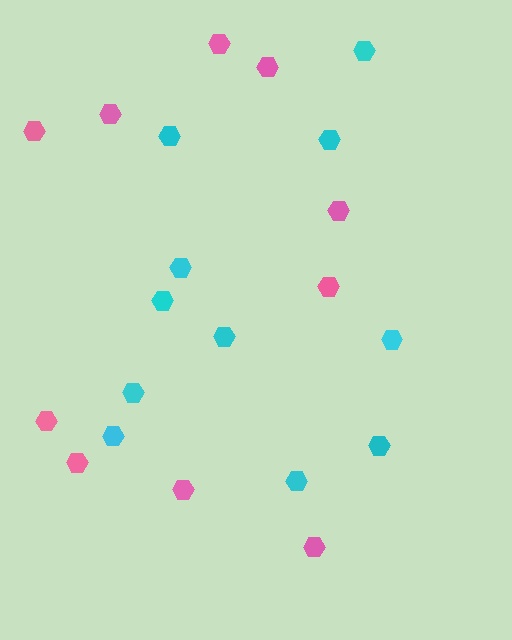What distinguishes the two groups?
There are 2 groups: one group of pink hexagons (10) and one group of cyan hexagons (11).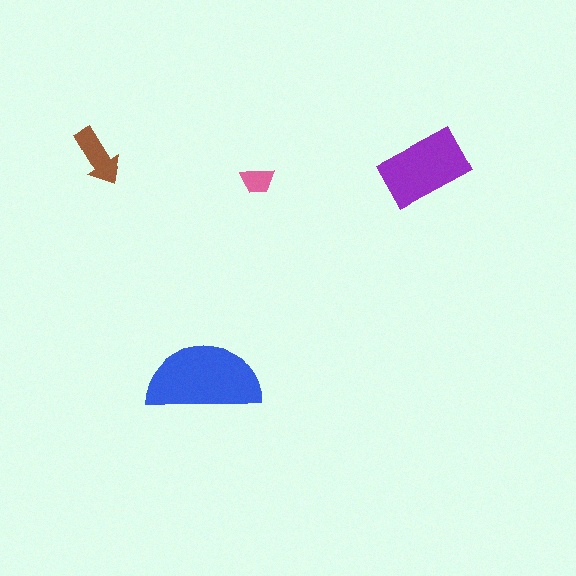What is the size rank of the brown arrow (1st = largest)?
3rd.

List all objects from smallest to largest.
The pink trapezoid, the brown arrow, the purple rectangle, the blue semicircle.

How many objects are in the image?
There are 4 objects in the image.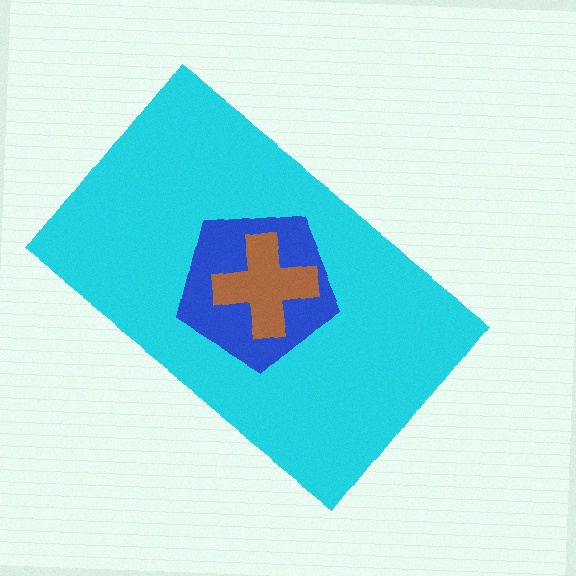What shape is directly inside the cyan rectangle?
The blue pentagon.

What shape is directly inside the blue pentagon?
The brown cross.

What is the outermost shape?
The cyan rectangle.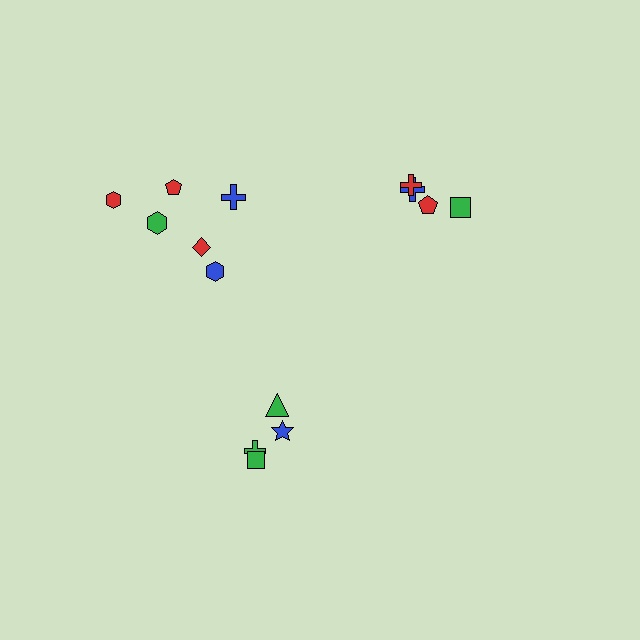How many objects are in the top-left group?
There are 6 objects.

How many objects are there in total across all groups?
There are 14 objects.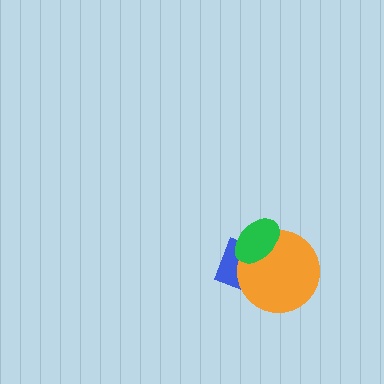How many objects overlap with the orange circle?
2 objects overlap with the orange circle.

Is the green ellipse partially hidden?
No, no other shape covers it.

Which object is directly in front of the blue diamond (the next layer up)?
The orange circle is directly in front of the blue diamond.